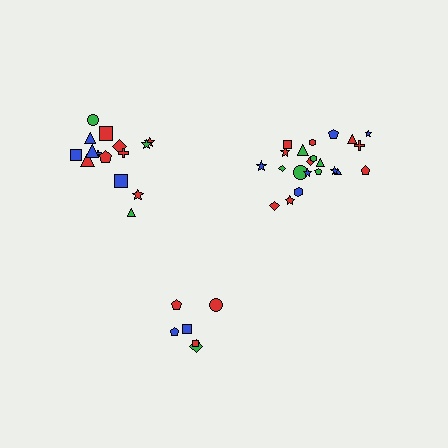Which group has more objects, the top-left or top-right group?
The top-right group.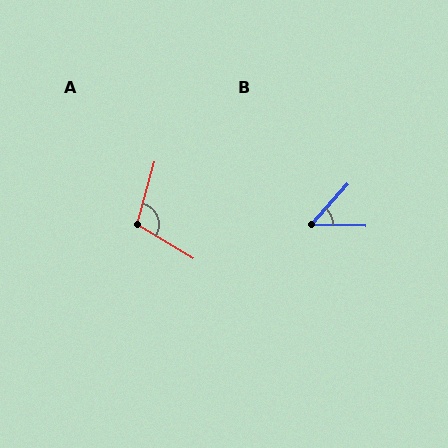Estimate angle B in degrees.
Approximately 50 degrees.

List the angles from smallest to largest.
B (50°), A (105°).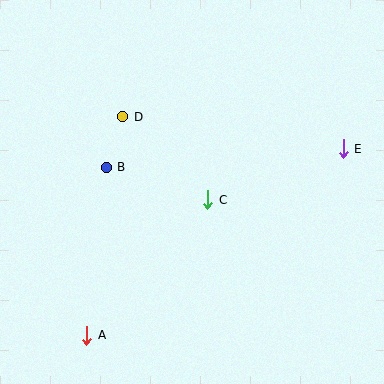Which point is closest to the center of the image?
Point C at (208, 200) is closest to the center.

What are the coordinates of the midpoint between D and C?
The midpoint between D and C is at (165, 158).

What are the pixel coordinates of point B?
Point B is at (106, 167).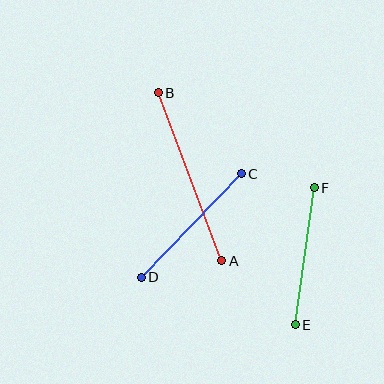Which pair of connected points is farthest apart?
Points A and B are farthest apart.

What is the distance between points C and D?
The distance is approximately 144 pixels.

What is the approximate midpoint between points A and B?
The midpoint is at approximately (190, 177) pixels.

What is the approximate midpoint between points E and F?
The midpoint is at approximately (305, 256) pixels.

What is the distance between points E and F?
The distance is approximately 138 pixels.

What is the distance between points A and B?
The distance is approximately 180 pixels.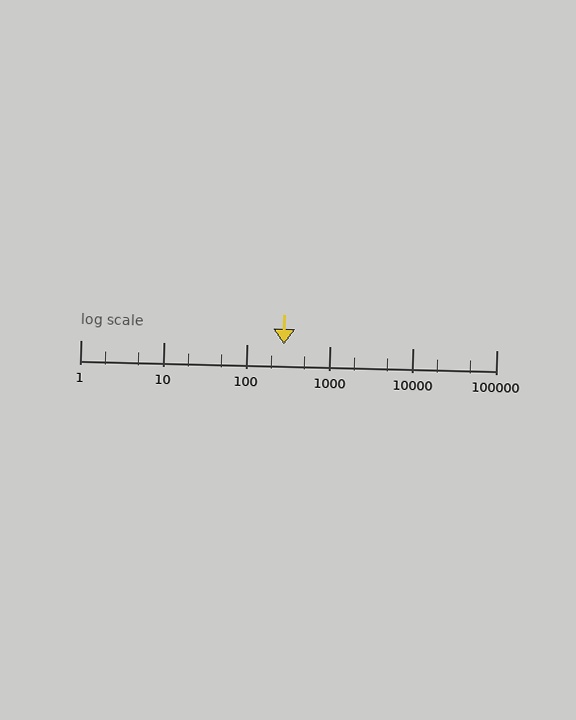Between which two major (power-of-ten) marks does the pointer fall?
The pointer is between 100 and 1000.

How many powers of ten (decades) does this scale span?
The scale spans 5 decades, from 1 to 100000.